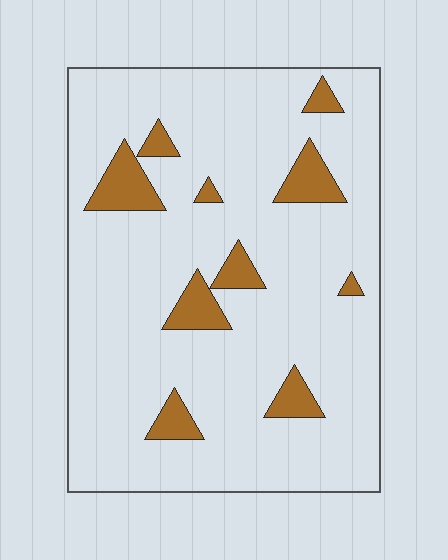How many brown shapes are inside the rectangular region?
10.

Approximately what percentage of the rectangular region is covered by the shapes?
Approximately 10%.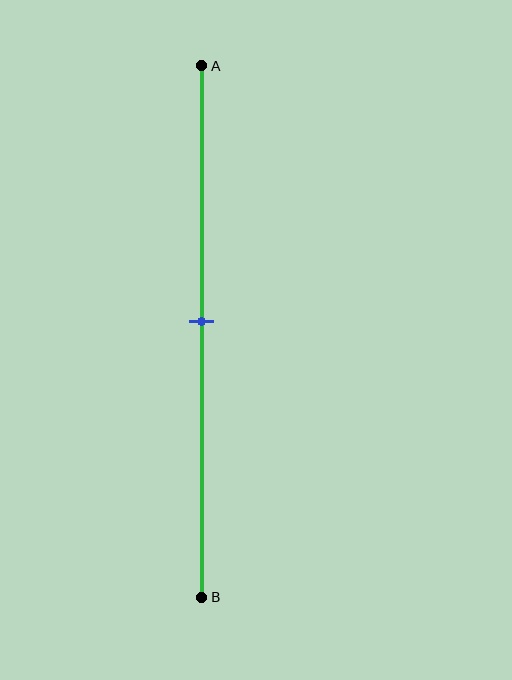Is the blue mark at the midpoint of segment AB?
Yes, the mark is approximately at the midpoint.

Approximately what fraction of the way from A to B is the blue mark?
The blue mark is approximately 50% of the way from A to B.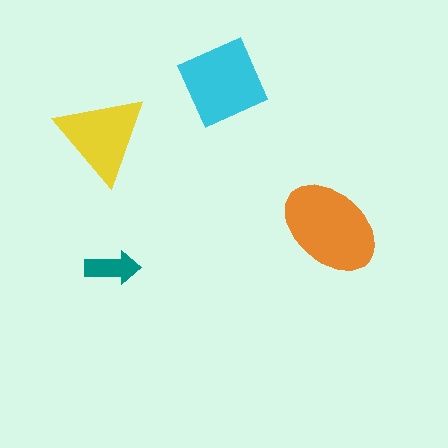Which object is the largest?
The orange ellipse.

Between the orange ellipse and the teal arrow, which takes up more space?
The orange ellipse.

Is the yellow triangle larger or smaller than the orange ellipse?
Smaller.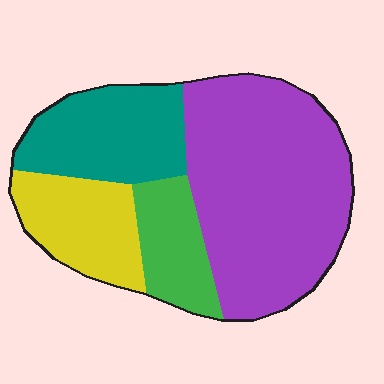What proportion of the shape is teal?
Teal covers roughly 20% of the shape.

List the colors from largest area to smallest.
From largest to smallest: purple, teal, yellow, green.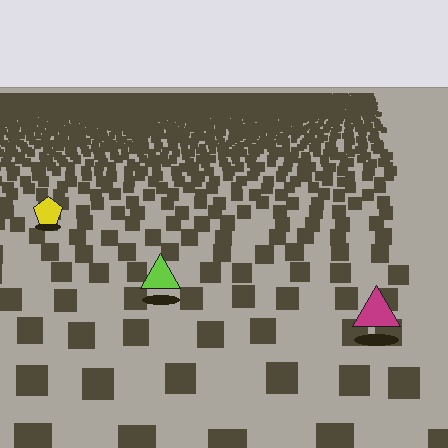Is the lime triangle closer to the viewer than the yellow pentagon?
Yes. The lime triangle is closer — you can tell from the texture gradient: the ground texture is coarser near it.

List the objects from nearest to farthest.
From nearest to farthest: the magenta triangle, the lime triangle, the yellow pentagon.